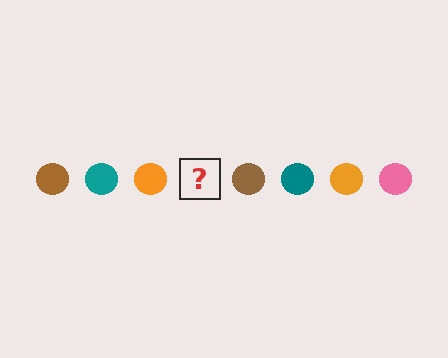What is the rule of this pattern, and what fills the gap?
The rule is that the pattern cycles through brown, teal, orange, pink circles. The gap should be filled with a pink circle.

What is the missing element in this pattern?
The missing element is a pink circle.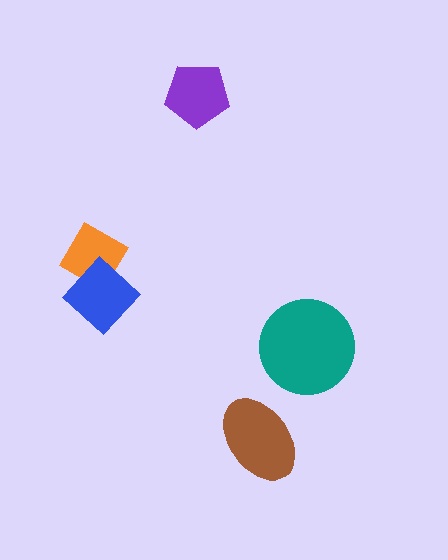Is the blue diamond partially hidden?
No, no other shape covers it.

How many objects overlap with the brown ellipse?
0 objects overlap with the brown ellipse.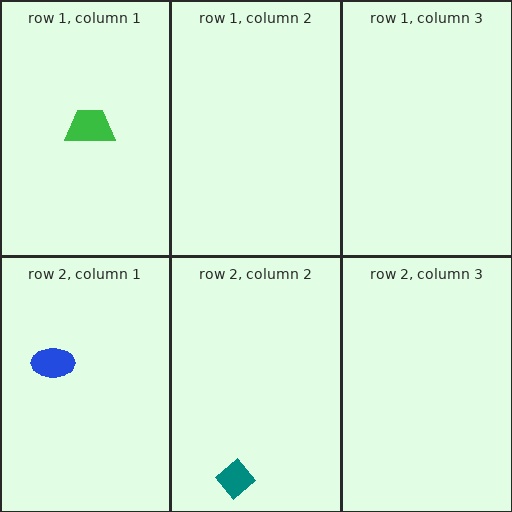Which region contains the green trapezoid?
The row 1, column 1 region.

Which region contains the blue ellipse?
The row 2, column 1 region.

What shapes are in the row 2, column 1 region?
The blue ellipse.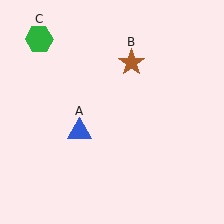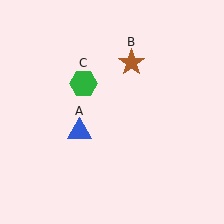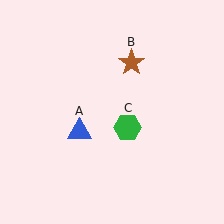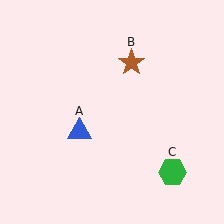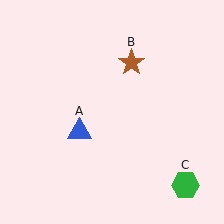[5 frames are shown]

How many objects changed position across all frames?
1 object changed position: green hexagon (object C).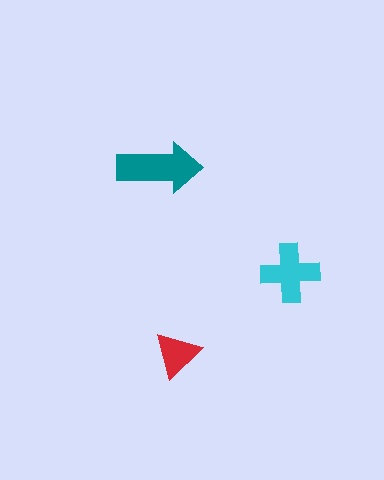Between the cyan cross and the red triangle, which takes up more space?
The cyan cross.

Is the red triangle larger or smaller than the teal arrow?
Smaller.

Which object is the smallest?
The red triangle.